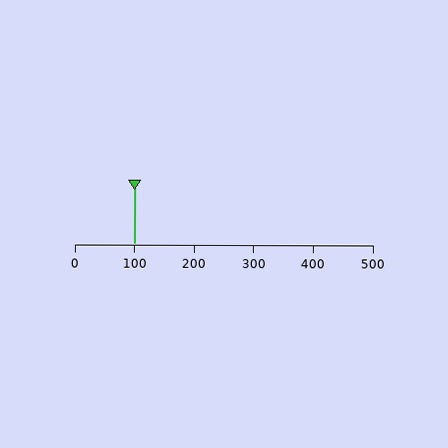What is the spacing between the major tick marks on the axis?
The major ticks are spaced 100 apart.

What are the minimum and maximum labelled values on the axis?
The axis runs from 0 to 500.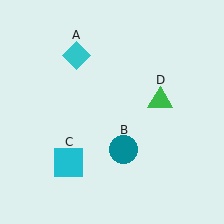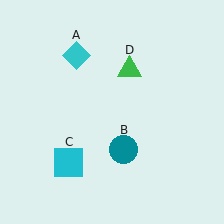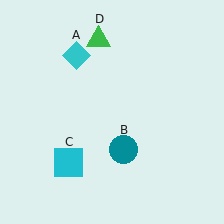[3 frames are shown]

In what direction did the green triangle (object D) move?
The green triangle (object D) moved up and to the left.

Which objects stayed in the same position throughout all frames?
Cyan diamond (object A) and teal circle (object B) and cyan square (object C) remained stationary.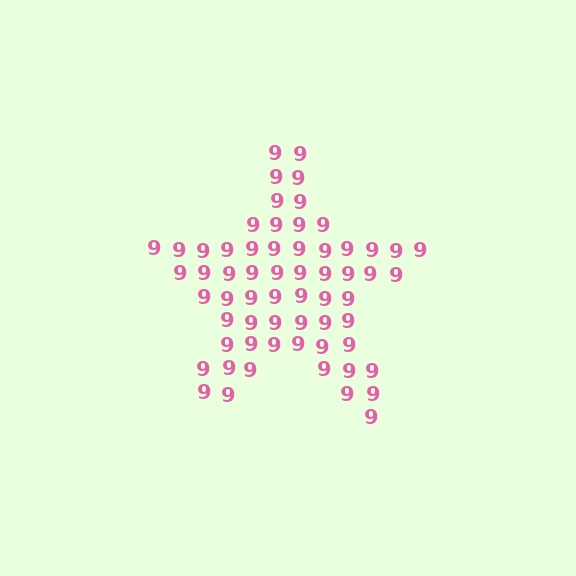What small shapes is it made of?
It is made of small digit 9's.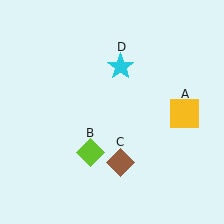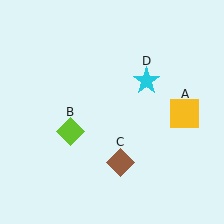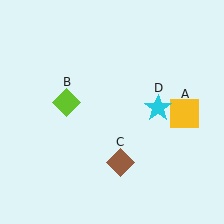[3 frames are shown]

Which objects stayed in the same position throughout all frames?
Yellow square (object A) and brown diamond (object C) remained stationary.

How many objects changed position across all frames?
2 objects changed position: lime diamond (object B), cyan star (object D).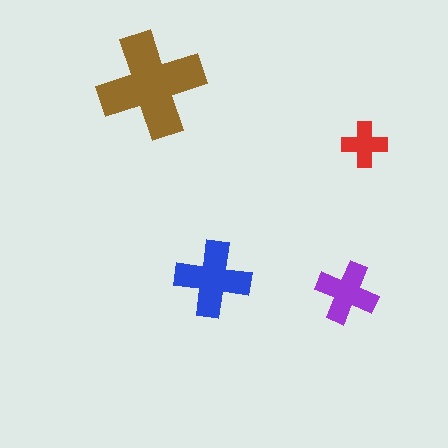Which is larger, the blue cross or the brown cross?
The brown one.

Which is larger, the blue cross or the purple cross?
The blue one.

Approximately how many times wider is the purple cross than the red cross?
About 1.5 times wider.